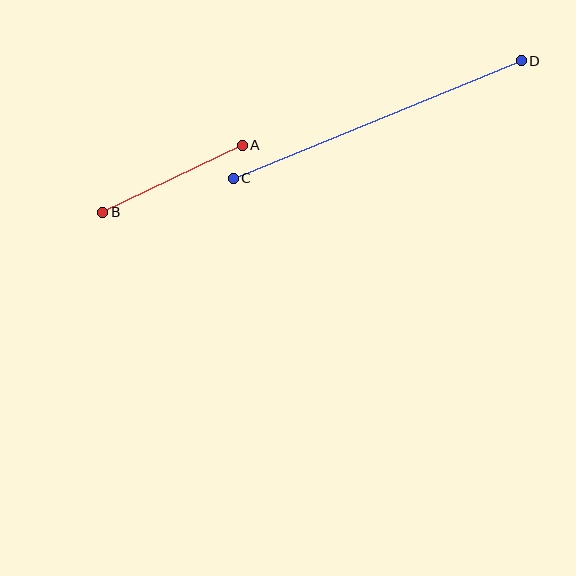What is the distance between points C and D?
The distance is approximately 311 pixels.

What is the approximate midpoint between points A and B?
The midpoint is at approximately (172, 179) pixels.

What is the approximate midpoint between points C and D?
The midpoint is at approximately (377, 119) pixels.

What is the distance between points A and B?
The distance is approximately 155 pixels.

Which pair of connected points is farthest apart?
Points C and D are farthest apart.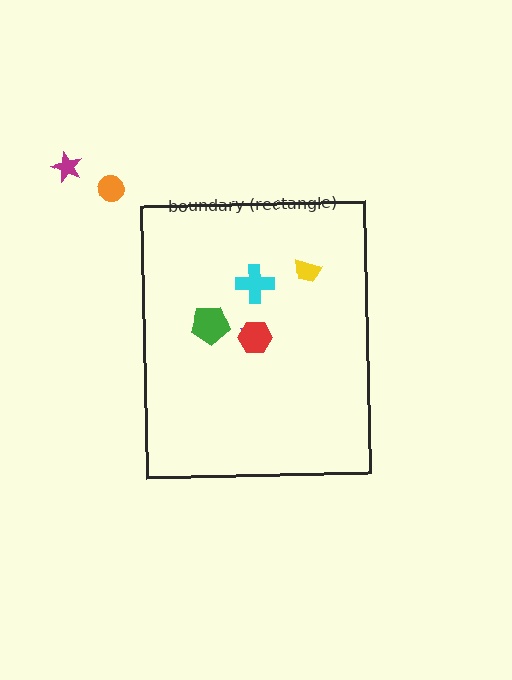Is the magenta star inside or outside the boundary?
Outside.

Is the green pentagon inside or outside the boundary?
Inside.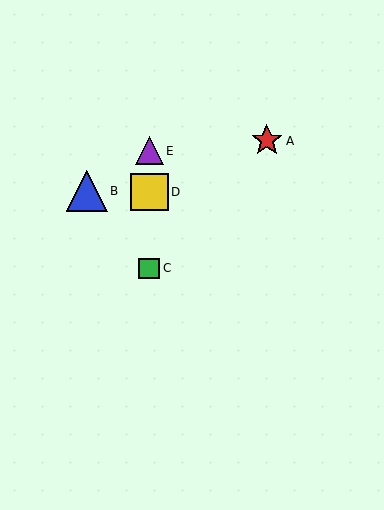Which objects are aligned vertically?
Objects C, D, E are aligned vertically.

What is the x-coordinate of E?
Object E is at x≈149.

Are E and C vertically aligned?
Yes, both are at x≈149.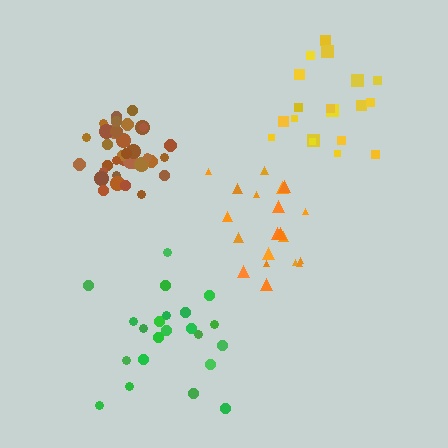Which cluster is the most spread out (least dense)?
Orange.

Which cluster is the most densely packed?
Brown.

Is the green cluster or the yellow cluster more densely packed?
Yellow.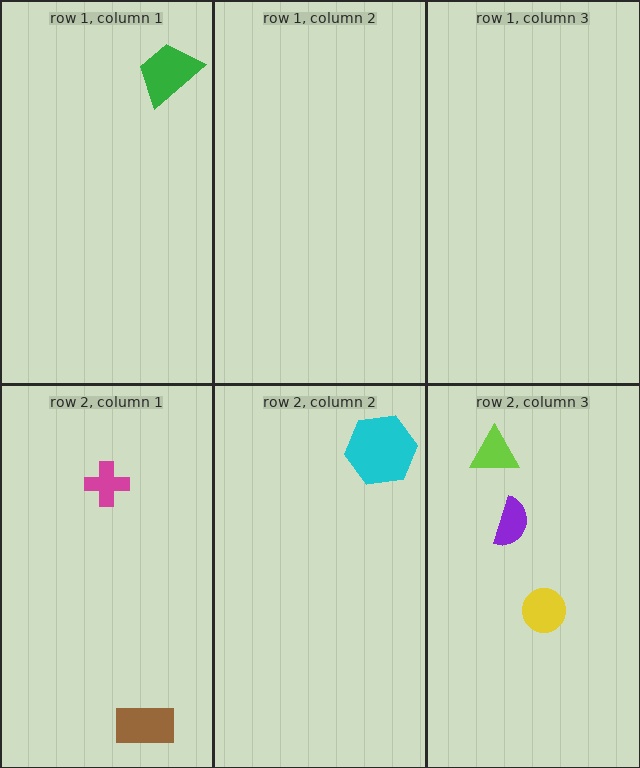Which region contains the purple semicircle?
The row 2, column 3 region.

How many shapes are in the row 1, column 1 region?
1.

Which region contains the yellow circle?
The row 2, column 3 region.